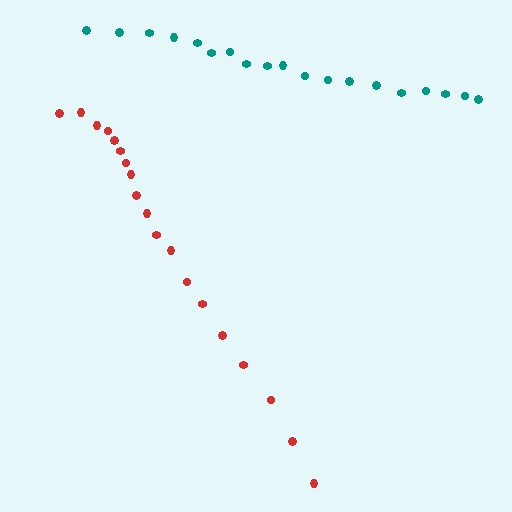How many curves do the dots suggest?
There are 2 distinct paths.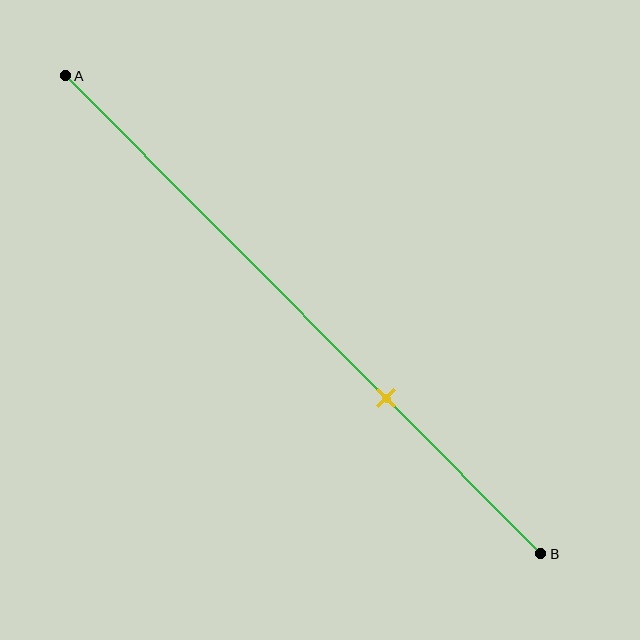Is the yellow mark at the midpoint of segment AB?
No, the mark is at about 65% from A, not at the 50% midpoint.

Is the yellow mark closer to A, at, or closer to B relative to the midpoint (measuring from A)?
The yellow mark is closer to point B than the midpoint of segment AB.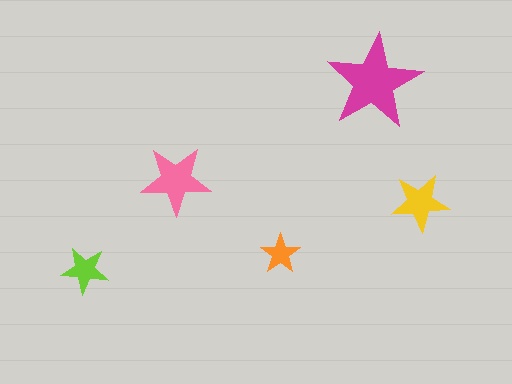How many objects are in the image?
There are 5 objects in the image.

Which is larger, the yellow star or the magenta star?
The magenta one.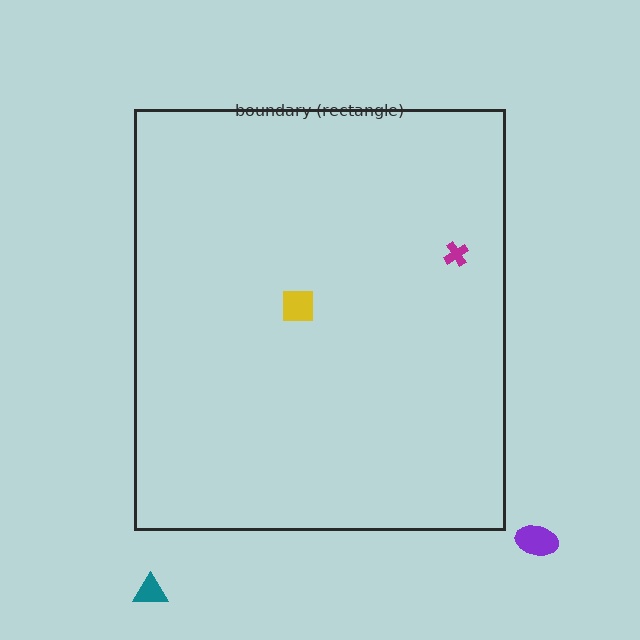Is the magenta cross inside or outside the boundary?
Inside.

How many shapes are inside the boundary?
2 inside, 2 outside.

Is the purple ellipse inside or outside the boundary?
Outside.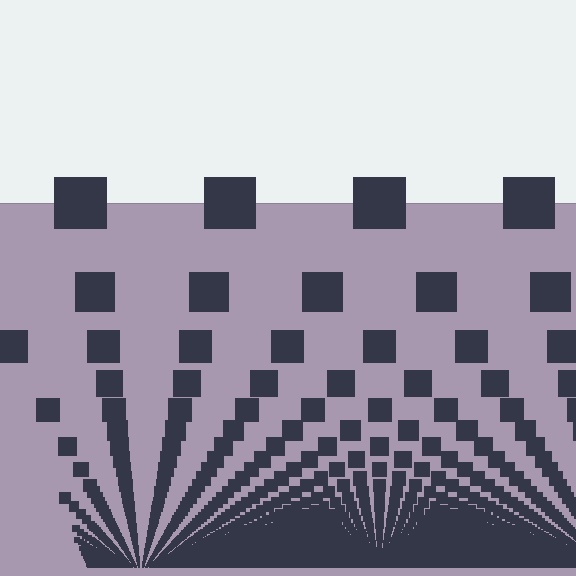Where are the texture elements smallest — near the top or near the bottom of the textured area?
Near the bottom.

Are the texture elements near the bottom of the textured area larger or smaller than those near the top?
Smaller. The gradient is inverted — elements near the bottom are smaller and denser.